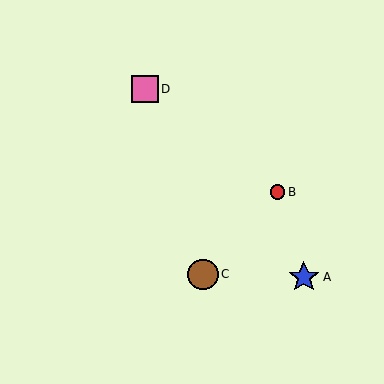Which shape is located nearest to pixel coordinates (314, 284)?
The blue star (labeled A) at (304, 277) is nearest to that location.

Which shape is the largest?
The blue star (labeled A) is the largest.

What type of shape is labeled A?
Shape A is a blue star.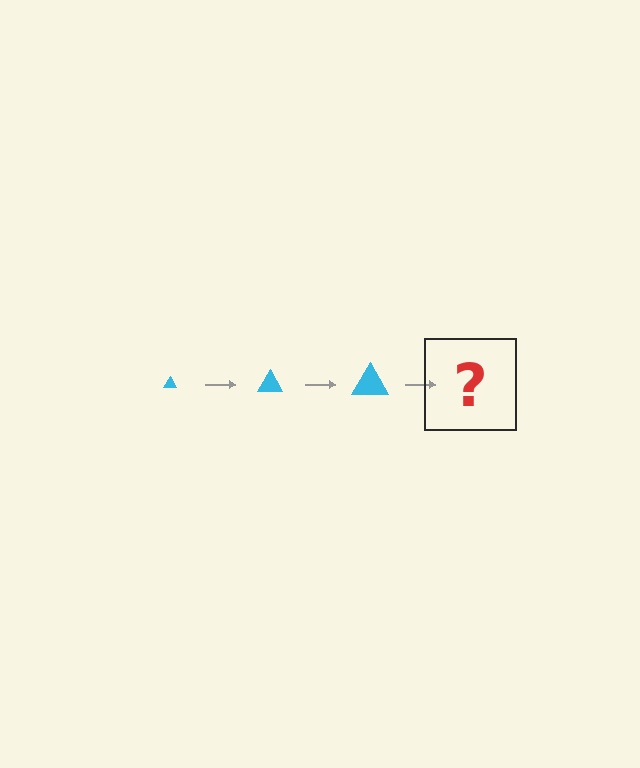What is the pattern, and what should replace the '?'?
The pattern is that the triangle gets progressively larger each step. The '?' should be a cyan triangle, larger than the previous one.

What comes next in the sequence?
The next element should be a cyan triangle, larger than the previous one.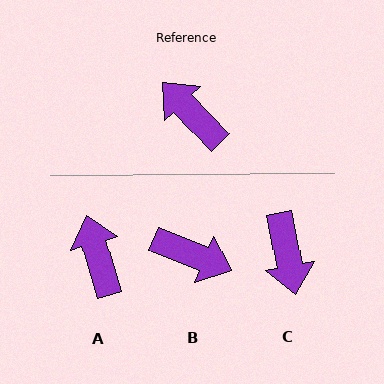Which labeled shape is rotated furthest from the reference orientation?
B, about 156 degrees away.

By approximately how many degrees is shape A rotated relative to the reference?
Approximately 28 degrees clockwise.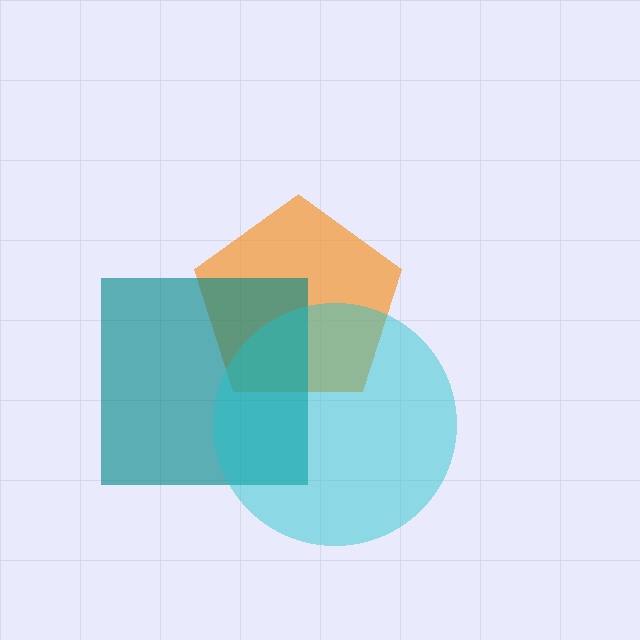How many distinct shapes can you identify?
There are 3 distinct shapes: an orange pentagon, a teal square, a cyan circle.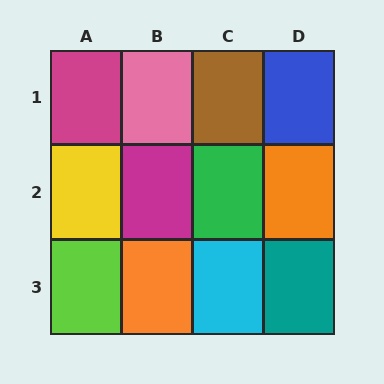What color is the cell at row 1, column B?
Pink.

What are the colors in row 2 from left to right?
Yellow, magenta, green, orange.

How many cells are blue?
1 cell is blue.